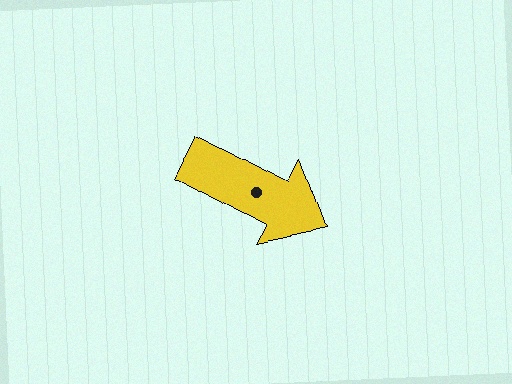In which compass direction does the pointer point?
Southeast.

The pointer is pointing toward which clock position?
Roughly 4 o'clock.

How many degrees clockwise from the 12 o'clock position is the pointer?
Approximately 118 degrees.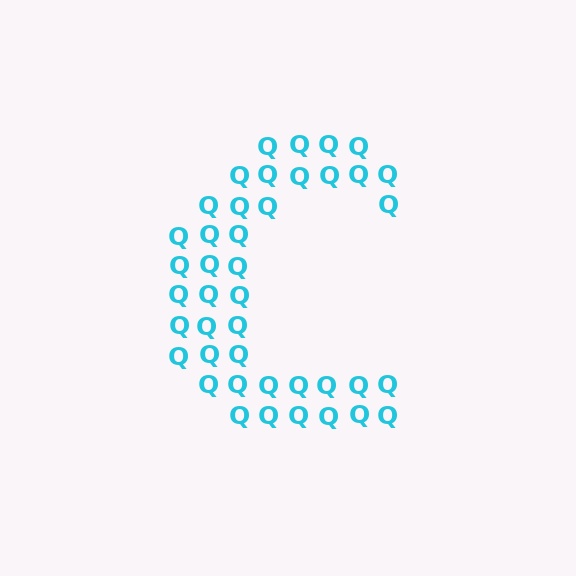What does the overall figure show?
The overall figure shows the letter C.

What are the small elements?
The small elements are letter Q's.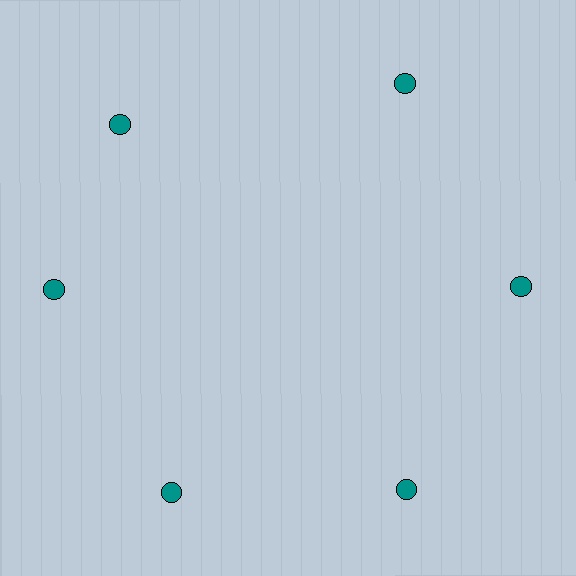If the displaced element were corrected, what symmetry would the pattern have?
It would have 6-fold rotational symmetry — the pattern would map onto itself every 60 degrees.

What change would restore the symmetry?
The symmetry would be restored by rotating it back into even spacing with its neighbors so that all 6 circles sit at equal angles and equal distance from the center.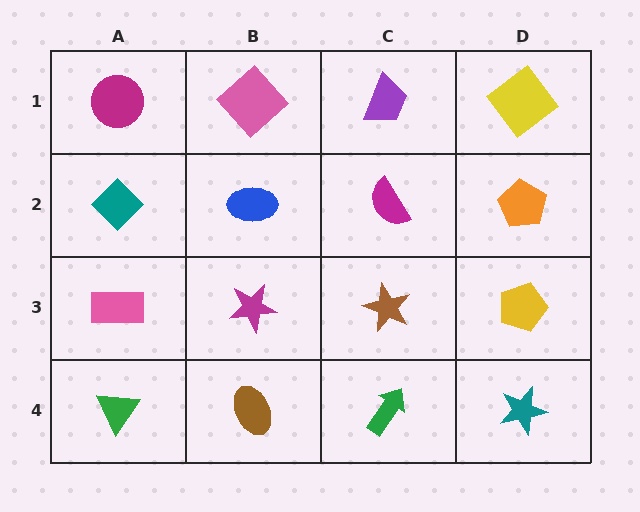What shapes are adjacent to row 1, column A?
A teal diamond (row 2, column A), a pink diamond (row 1, column B).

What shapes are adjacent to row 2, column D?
A yellow diamond (row 1, column D), a yellow pentagon (row 3, column D), a magenta semicircle (row 2, column C).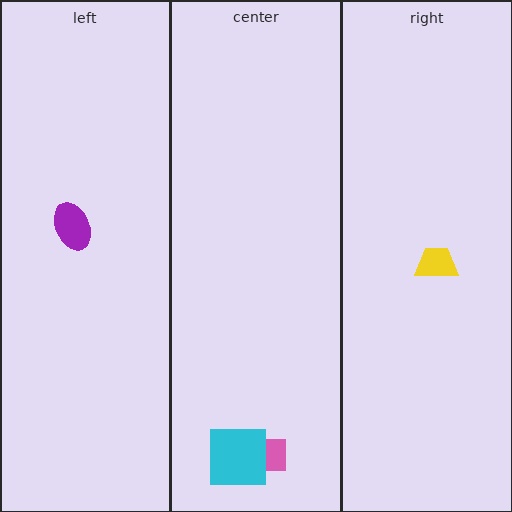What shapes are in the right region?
The yellow trapezoid.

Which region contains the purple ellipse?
The left region.